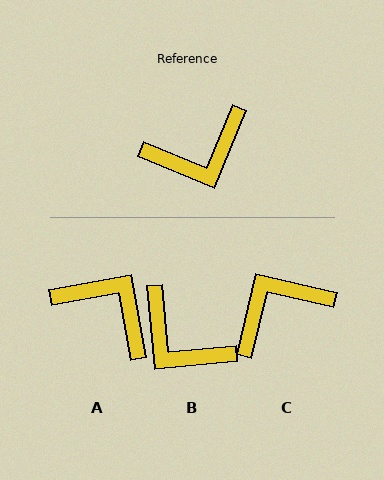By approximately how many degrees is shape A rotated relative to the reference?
Approximately 123 degrees counter-clockwise.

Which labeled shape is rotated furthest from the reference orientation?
C, about 171 degrees away.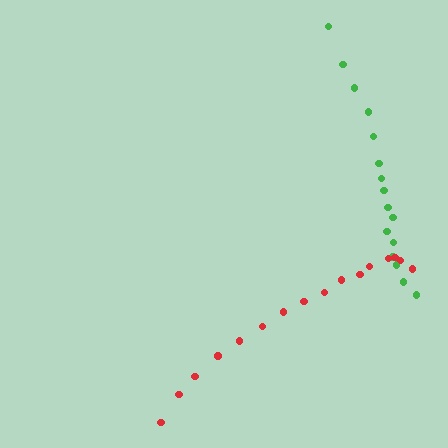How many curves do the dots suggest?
There are 2 distinct paths.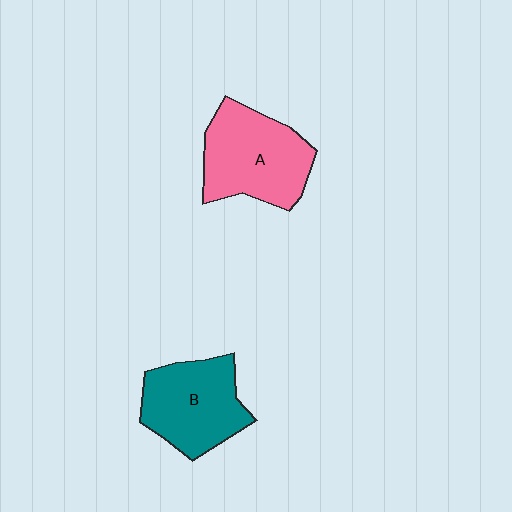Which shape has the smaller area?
Shape B (teal).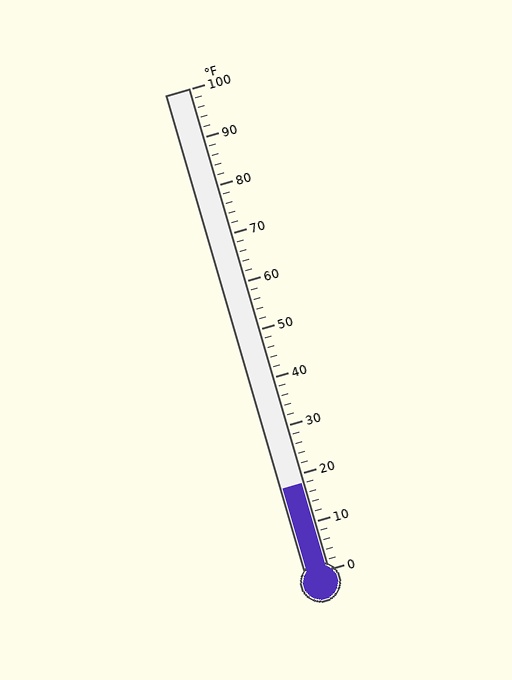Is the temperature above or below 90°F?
The temperature is below 90°F.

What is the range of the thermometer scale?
The thermometer scale ranges from 0°F to 100°F.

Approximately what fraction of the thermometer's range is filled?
The thermometer is filled to approximately 20% of its range.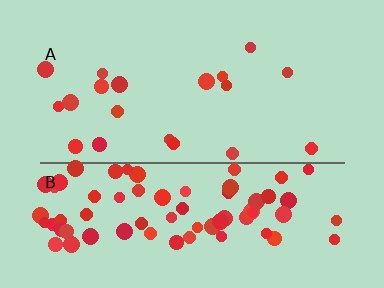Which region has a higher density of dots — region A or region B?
B (the bottom).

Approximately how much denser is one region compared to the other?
Approximately 4.2× — region B over region A.